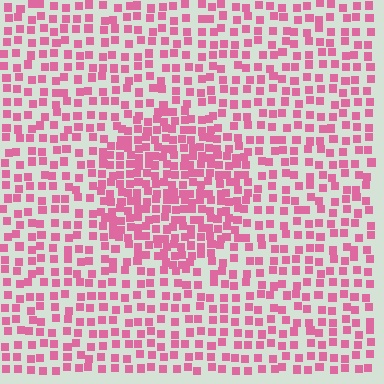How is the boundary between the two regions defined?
The boundary is defined by a change in element density (approximately 1.8x ratio). All elements are the same color, size, and shape.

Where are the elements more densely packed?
The elements are more densely packed inside the circle boundary.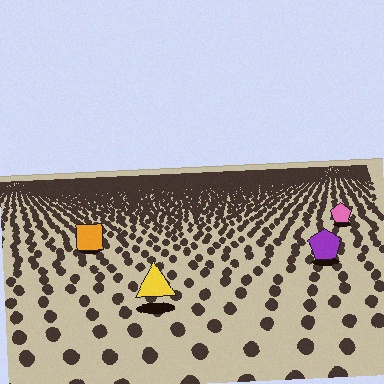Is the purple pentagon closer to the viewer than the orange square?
Yes. The purple pentagon is closer — you can tell from the texture gradient: the ground texture is coarser near it.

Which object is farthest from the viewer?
The pink pentagon is farthest from the viewer. It appears smaller and the ground texture around it is denser.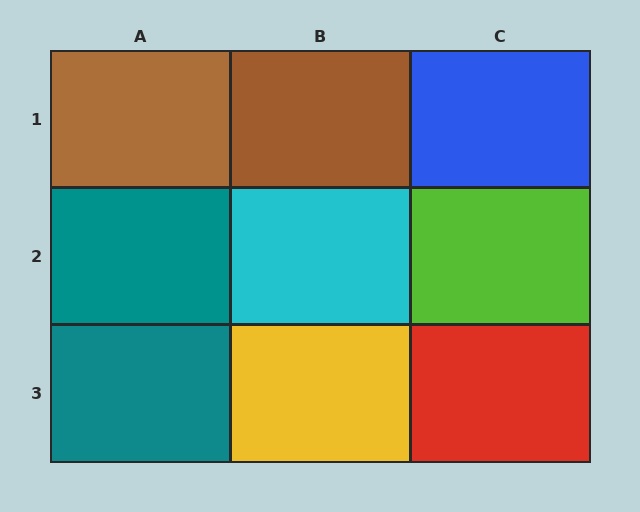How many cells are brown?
2 cells are brown.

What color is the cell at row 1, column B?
Brown.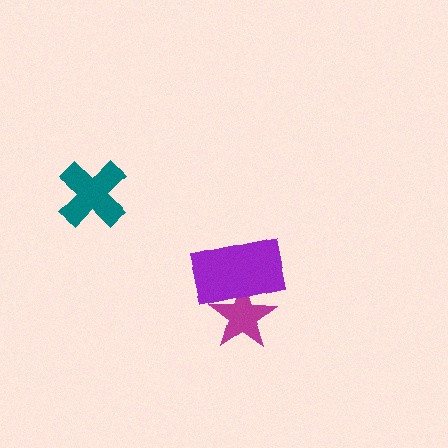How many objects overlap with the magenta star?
1 object overlaps with the magenta star.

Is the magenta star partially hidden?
Yes, it is partially covered by another shape.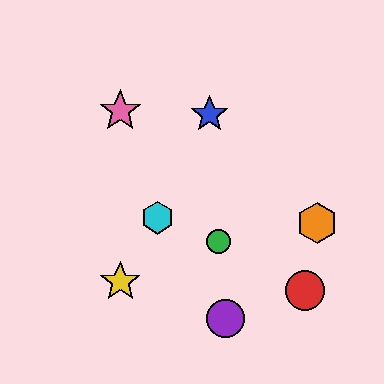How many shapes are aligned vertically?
2 shapes (the yellow star, the pink star) are aligned vertically.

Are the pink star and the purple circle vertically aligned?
No, the pink star is at x≈120 and the purple circle is at x≈225.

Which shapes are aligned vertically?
The yellow star, the pink star are aligned vertically.